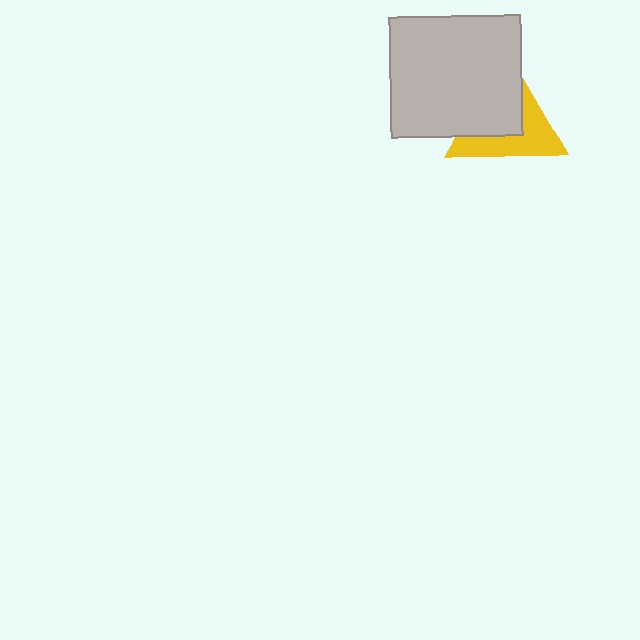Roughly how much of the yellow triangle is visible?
About half of it is visible (roughly 48%).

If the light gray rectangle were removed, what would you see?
You would see the complete yellow triangle.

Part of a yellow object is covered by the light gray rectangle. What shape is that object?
It is a triangle.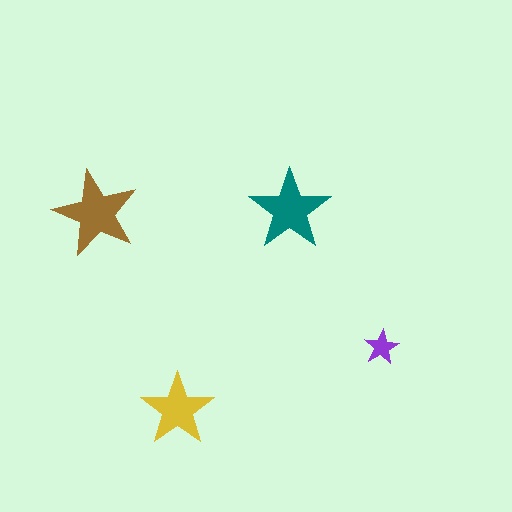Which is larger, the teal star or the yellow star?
The teal one.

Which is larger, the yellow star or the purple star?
The yellow one.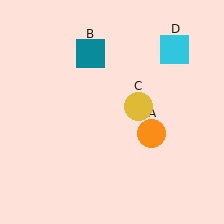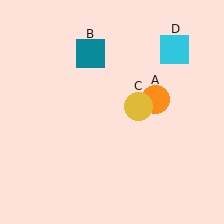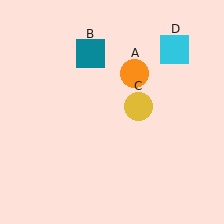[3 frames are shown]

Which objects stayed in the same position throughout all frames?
Teal square (object B) and yellow circle (object C) and cyan square (object D) remained stationary.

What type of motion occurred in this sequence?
The orange circle (object A) rotated counterclockwise around the center of the scene.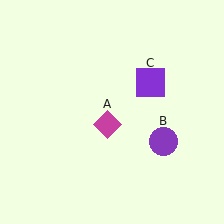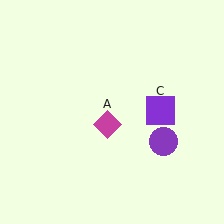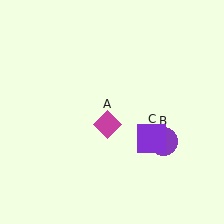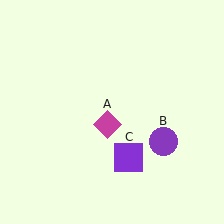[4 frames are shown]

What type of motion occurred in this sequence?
The purple square (object C) rotated clockwise around the center of the scene.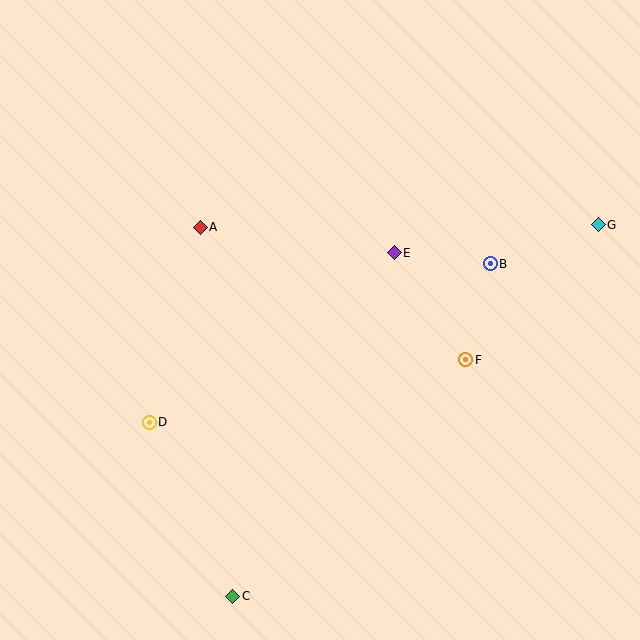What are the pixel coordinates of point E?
Point E is at (394, 253).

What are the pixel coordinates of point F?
Point F is at (466, 360).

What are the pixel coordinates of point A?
Point A is at (200, 227).